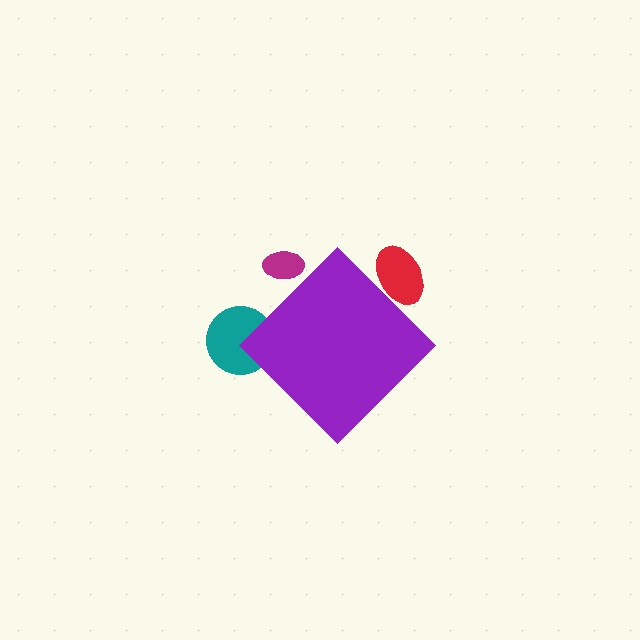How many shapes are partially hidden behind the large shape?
3 shapes are partially hidden.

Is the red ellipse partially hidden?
Yes, the red ellipse is partially hidden behind the purple diamond.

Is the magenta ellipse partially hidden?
Yes, the magenta ellipse is partially hidden behind the purple diamond.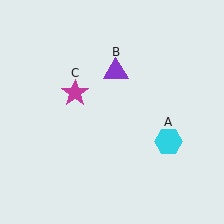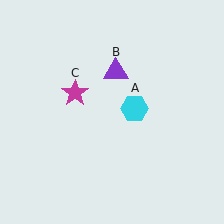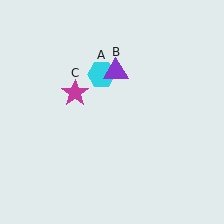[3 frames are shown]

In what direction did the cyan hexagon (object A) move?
The cyan hexagon (object A) moved up and to the left.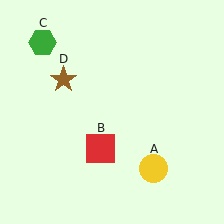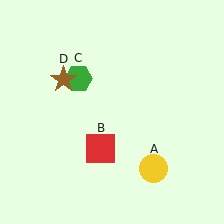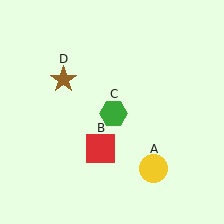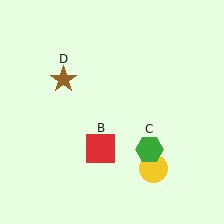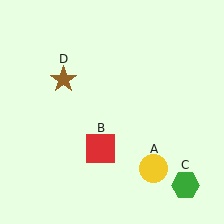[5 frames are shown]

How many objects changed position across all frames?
1 object changed position: green hexagon (object C).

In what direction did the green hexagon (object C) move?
The green hexagon (object C) moved down and to the right.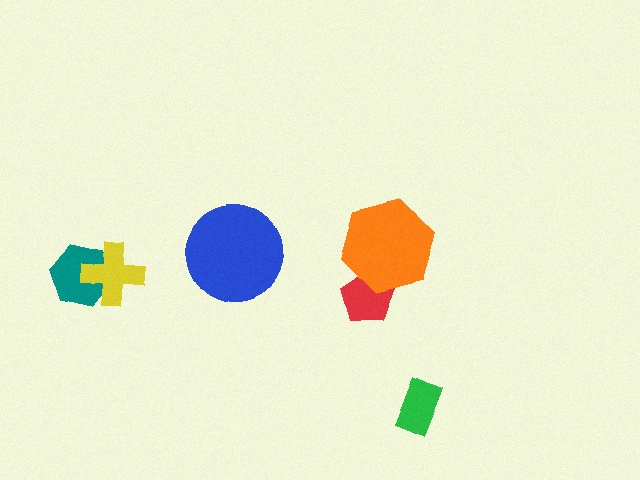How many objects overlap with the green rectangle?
0 objects overlap with the green rectangle.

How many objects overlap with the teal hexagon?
1 object overlaps with the teal hexagon.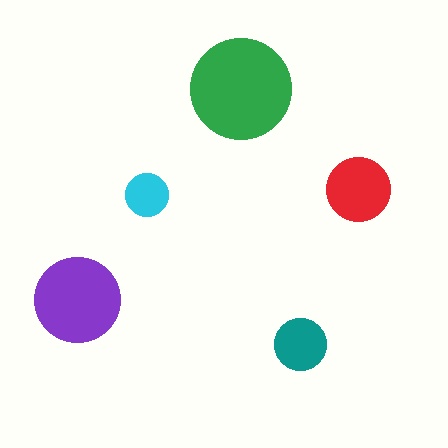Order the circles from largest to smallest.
the green one, the purple one, the red one, the teal one, the cyan one.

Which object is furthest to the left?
The purple circle is leftmost.